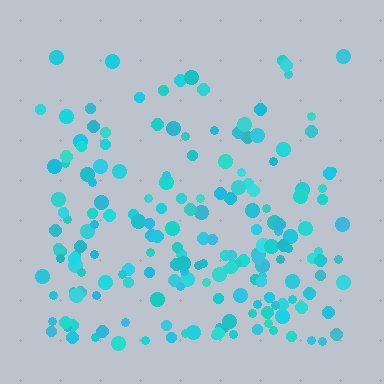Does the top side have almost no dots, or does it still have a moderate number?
Still a moderate number, just noticeably fewer than the bottom.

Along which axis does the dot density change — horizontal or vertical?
Vertical.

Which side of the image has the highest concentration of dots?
The bottom.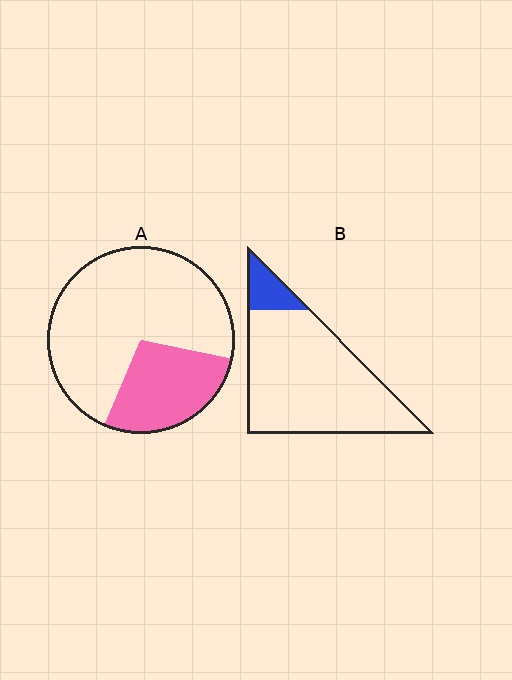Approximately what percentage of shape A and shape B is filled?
A is approximately 30% and B is approximately 10%.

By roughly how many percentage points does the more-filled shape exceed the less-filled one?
By roughly 15 percentage points (A over B).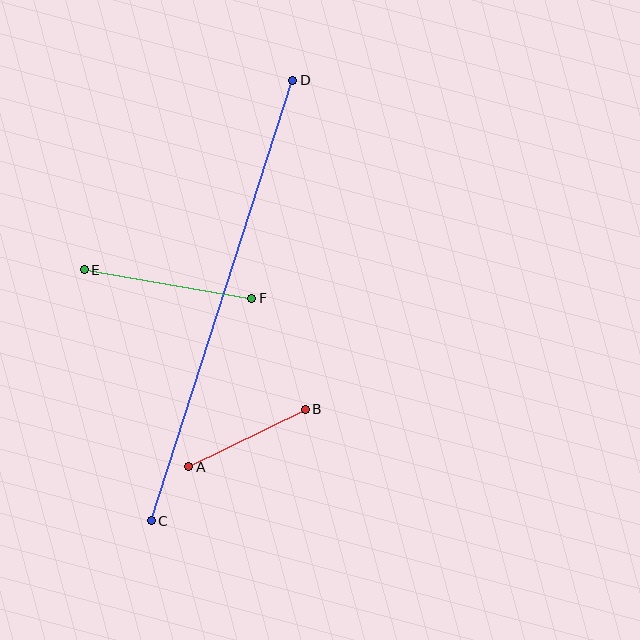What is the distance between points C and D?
The distance is approximately 463 pixels.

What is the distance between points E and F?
The distance is approximately 170 pixels.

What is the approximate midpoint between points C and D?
The midpoint is at approximately (222, 301) pixels.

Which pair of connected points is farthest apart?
Points C and D are farthest apart.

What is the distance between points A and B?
The distance is approximately 130 pixels.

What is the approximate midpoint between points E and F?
The midpoint is at approximately (168, 284) pixels.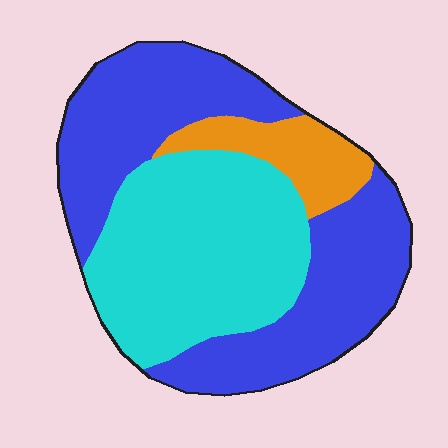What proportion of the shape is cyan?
Cyan covers roughly 40% of the shape.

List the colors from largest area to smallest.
From largest to smallest: blue, cyan, orange.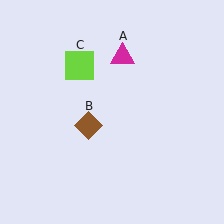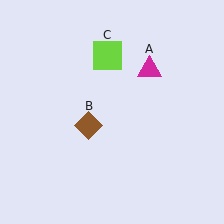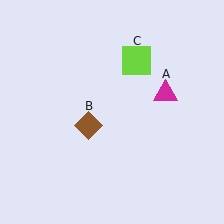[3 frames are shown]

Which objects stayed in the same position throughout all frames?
Brown diamond (object B) remained stationary.